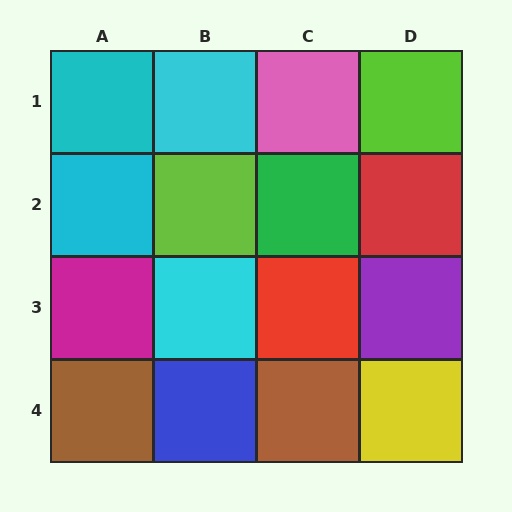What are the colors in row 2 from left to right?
Cyan, lime, green, red.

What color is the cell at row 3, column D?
Purple.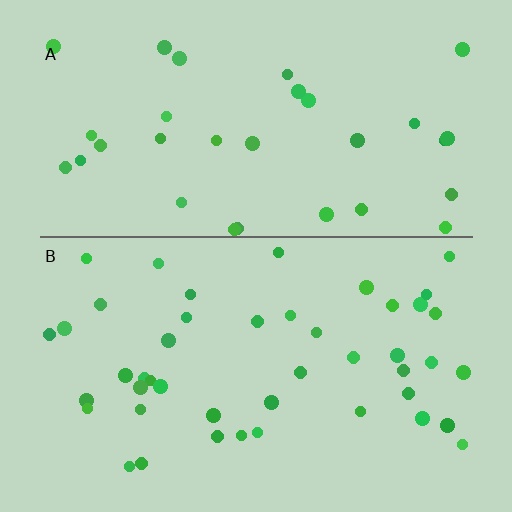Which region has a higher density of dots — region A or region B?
B (the bottom).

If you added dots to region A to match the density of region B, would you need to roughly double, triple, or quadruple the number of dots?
Approximately double.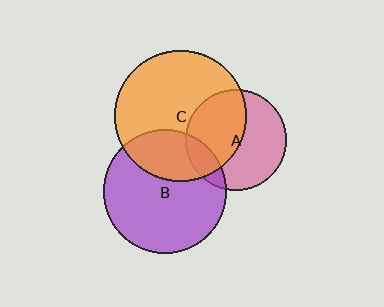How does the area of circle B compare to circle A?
Approximately 1.5 times.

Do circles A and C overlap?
Yes.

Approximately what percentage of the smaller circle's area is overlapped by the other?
Approximately 50%.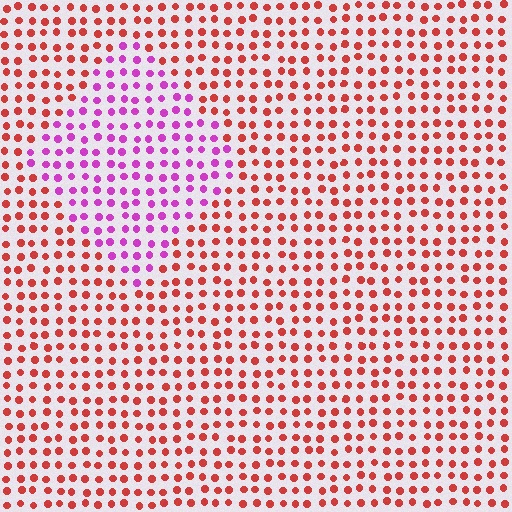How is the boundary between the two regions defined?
The boundary is defined purely by a slight shift in hue (about 57 degrees). Spacing, size, and orientation are identical on both sides.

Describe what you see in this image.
The image is filled with small red elements in a uniform arrangement. A diamond-shaped region is visible where the elements are tinted to a slightly different hue, forming a subtle color boundary.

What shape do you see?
I see a diamond.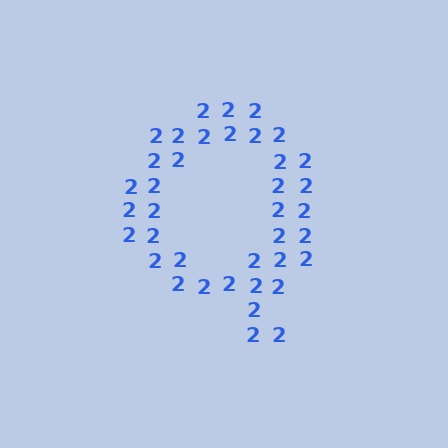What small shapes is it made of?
It is made of small digit 2's.